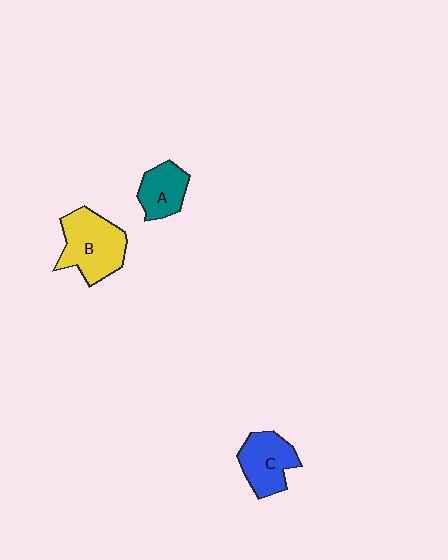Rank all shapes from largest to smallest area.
From largest to smallest: B (yellow), C (blue), A (teal).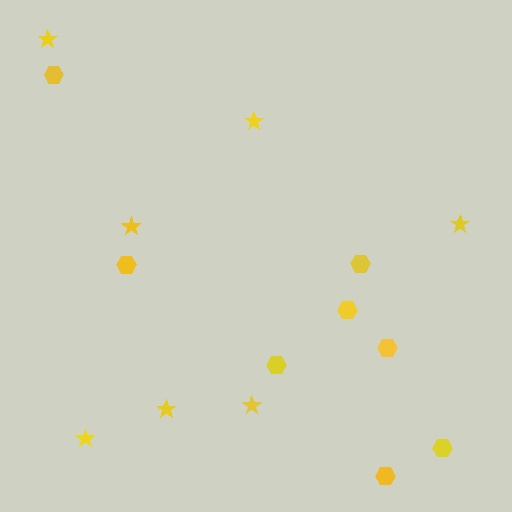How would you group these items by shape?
There are 2 groups: one group of hexagons (8) and one group of stars (7).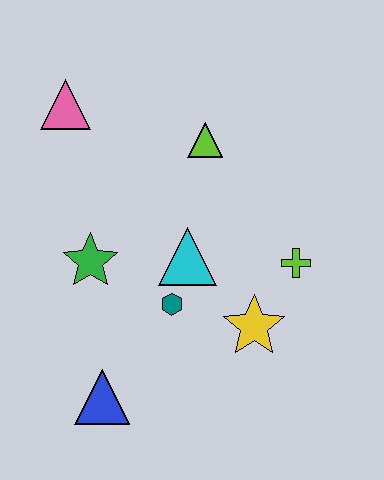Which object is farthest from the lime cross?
The pink triangle is farthest from the lime cross.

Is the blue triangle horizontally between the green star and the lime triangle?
Yes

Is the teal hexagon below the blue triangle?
No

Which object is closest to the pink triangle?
The lime triangle is closest to the pink triangle.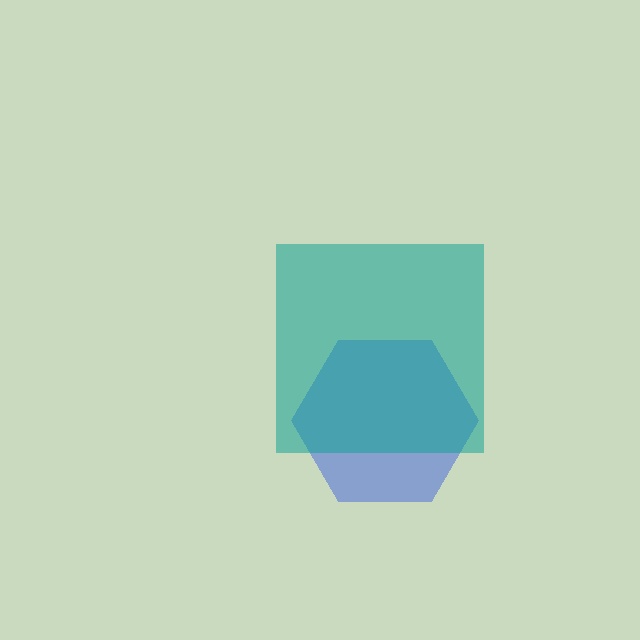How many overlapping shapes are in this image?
There are 2 overlapping shapes in the image.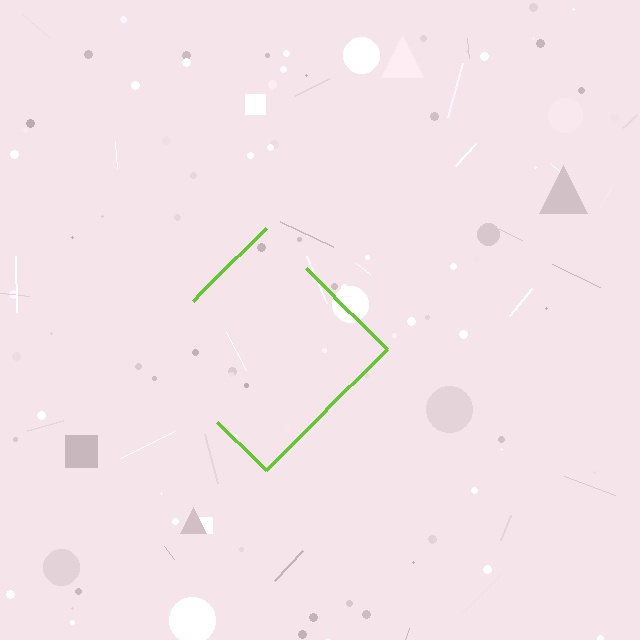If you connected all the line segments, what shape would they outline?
They would outline a diamond.